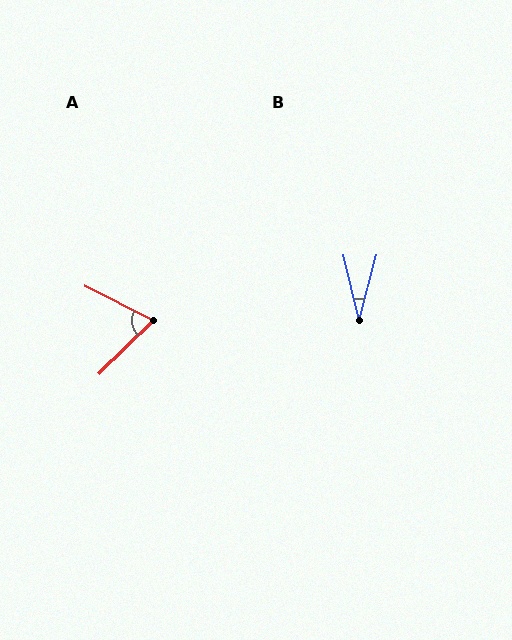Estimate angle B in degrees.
Approximately 28 degrees.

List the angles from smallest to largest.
B (28°), A (71°).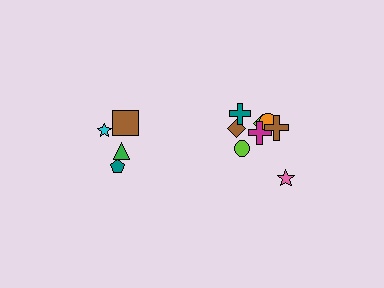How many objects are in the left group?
There are 4 objects.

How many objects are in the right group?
There are 8 objects.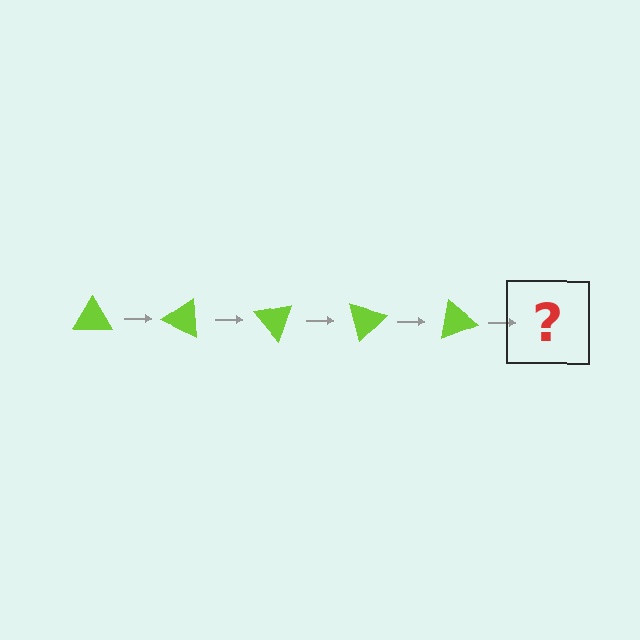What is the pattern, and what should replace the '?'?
The pattern is that the triangle rotates 25 degrees each step. The '?' should be a lime triangle rotated 125 degrees.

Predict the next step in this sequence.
The next step is a lime triangle rotated 125 degrees.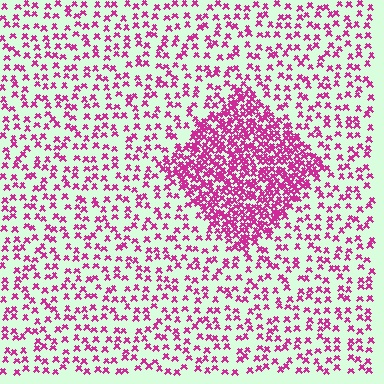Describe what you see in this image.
The image contains small magenta elements arranged at two different densities. A diamond-shaped region is visible where the elements are more densely packed than the surrounding area.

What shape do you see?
I see a diamond.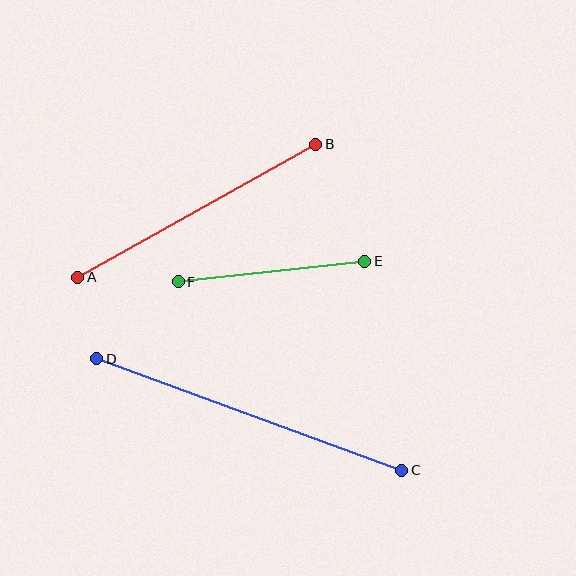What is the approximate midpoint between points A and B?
The midpoint is at approximately (197, 211) pixels.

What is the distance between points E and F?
The distance is approximately 188 pixels.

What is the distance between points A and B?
The distance is approximately 273 pixels.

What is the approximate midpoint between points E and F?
The midpoint is at approximately (271, 272) pixels.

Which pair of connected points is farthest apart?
Points C and D are farthest apart.